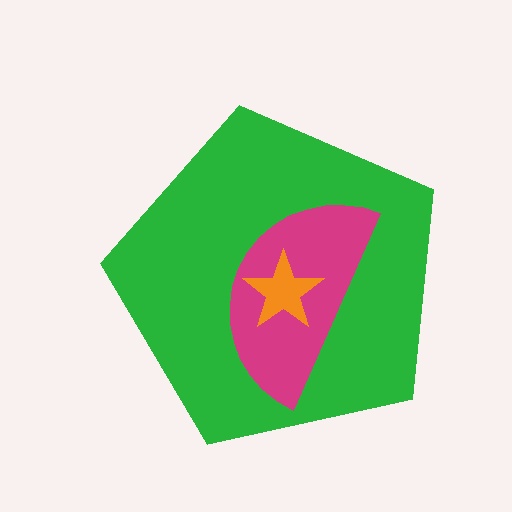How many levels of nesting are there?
3.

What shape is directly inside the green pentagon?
The magenta semicircle.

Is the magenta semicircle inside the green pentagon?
Yes.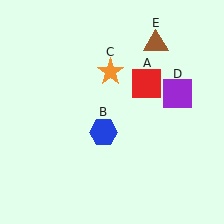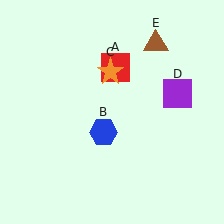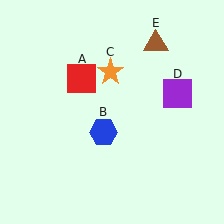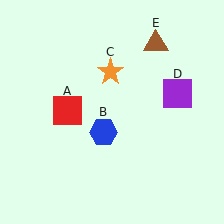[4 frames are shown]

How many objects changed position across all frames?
1 object changed position: red square (object A).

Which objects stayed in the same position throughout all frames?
Blue hexagon (object B) and orange star (object C) and purple square (object D) and brown triangle (object E) remained stationary.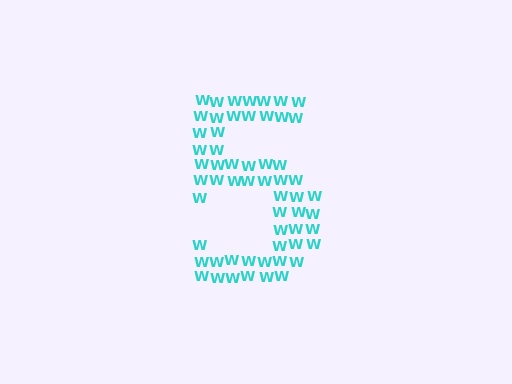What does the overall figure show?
The overall figure shows the digit 5.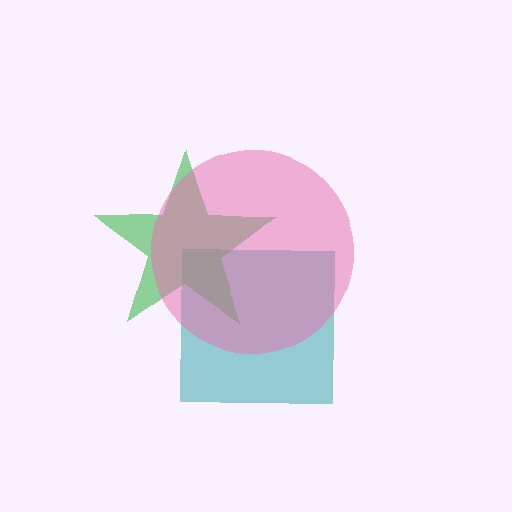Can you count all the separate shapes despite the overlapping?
Yes, there are 3 separate shapes.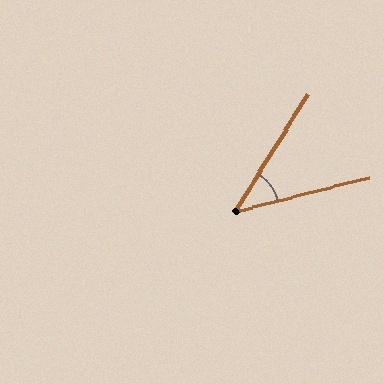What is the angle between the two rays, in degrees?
Approximately 44 degrees.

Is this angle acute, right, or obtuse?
It is acute.